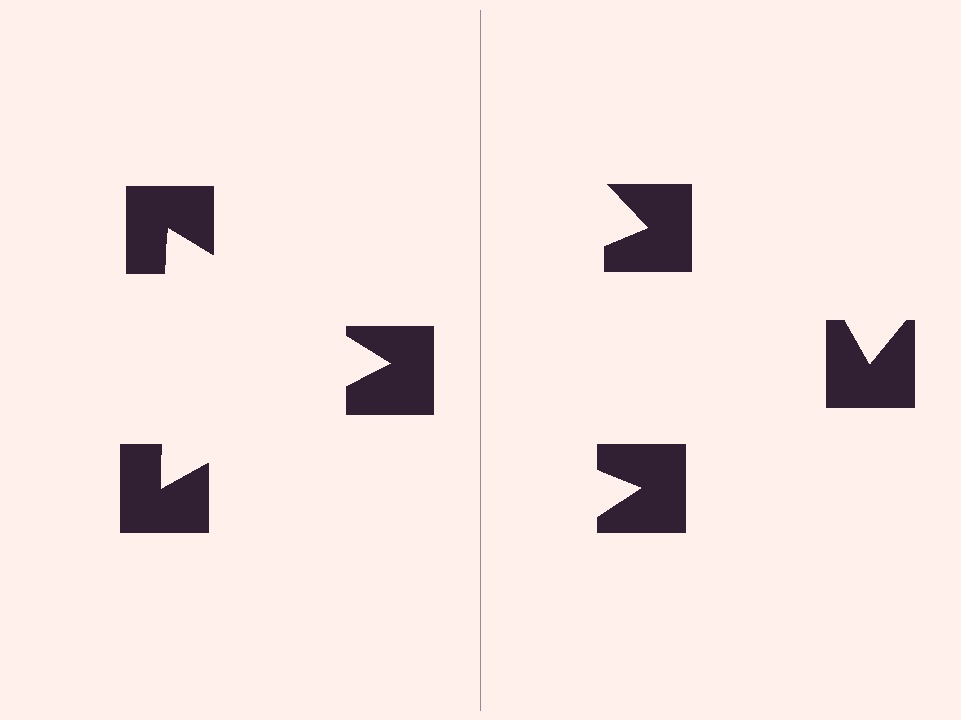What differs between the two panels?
The notched squares are positioned identically on both sides; only the wedge orientations differ. On the left they align to a triangle; on the right they are misaligned.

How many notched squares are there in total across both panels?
6 — 3 on each side.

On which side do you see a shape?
An illusory triangle appears on the left side. On the right side the wedge cuts are rotated, so no coherent shape forms.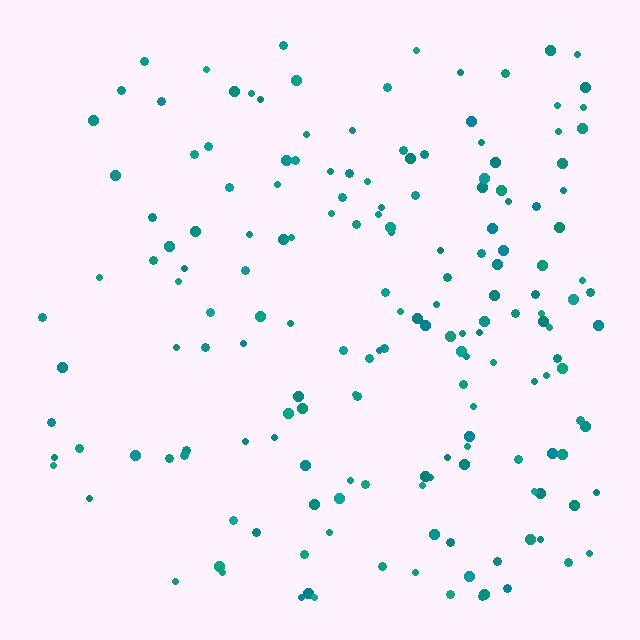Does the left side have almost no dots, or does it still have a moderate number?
Still a moderate number, just noticeably fewer than the right.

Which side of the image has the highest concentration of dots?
The right.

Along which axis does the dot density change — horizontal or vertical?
Horizontal.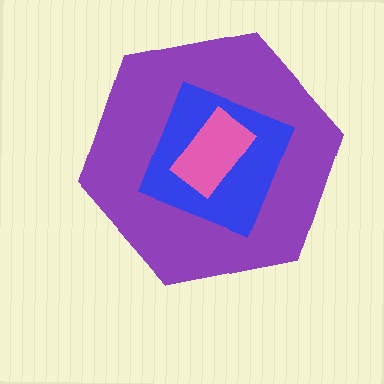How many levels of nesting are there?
3.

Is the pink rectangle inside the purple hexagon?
Yes.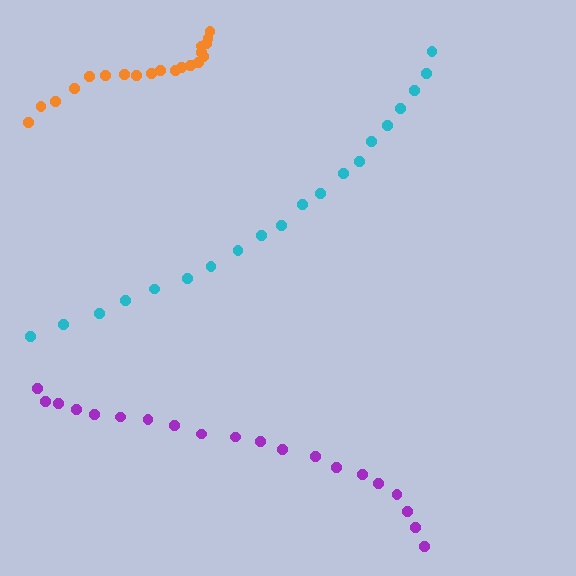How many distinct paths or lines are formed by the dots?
There are 3 distinct paths.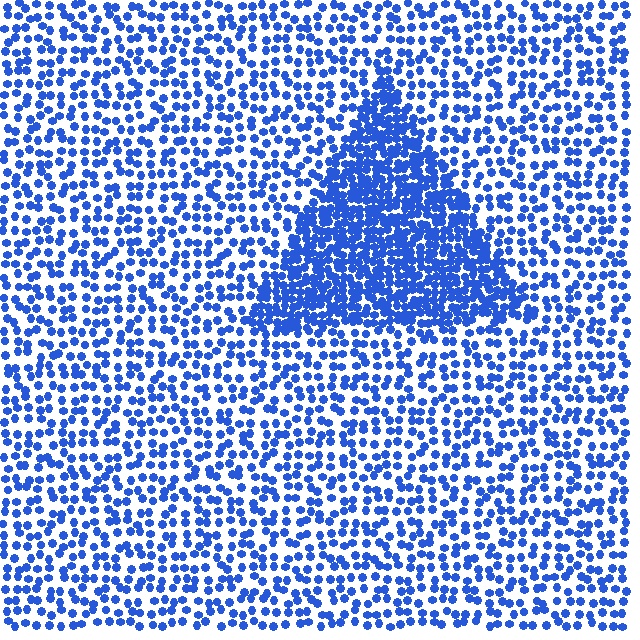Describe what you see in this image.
The image contains small blue elements arranged at two different densities. A triangle-shaped region is visible where the elements are more densely packed than the surrounding area.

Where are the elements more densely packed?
The elements are more densely packed inside the triangle boundary.